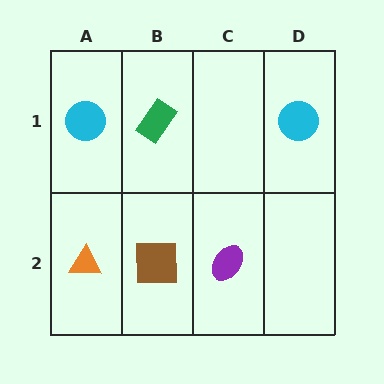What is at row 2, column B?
A brown square.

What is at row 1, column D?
A cyan circle.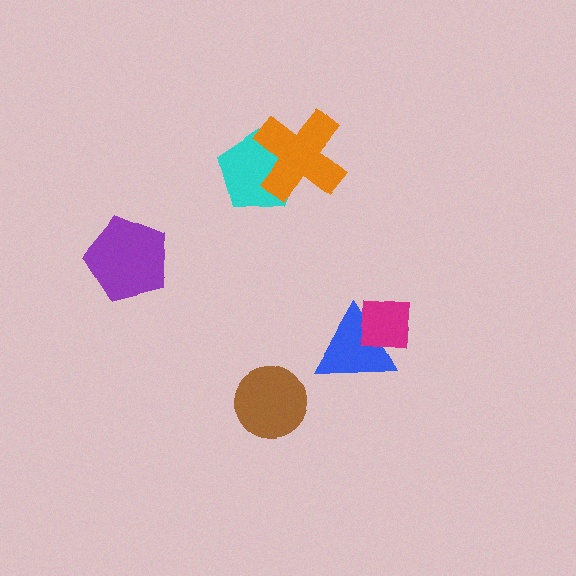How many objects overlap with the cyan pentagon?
1 object overlaps with the cyan pentagon.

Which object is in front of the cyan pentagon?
The orange cross is in front of the cyan pentagon.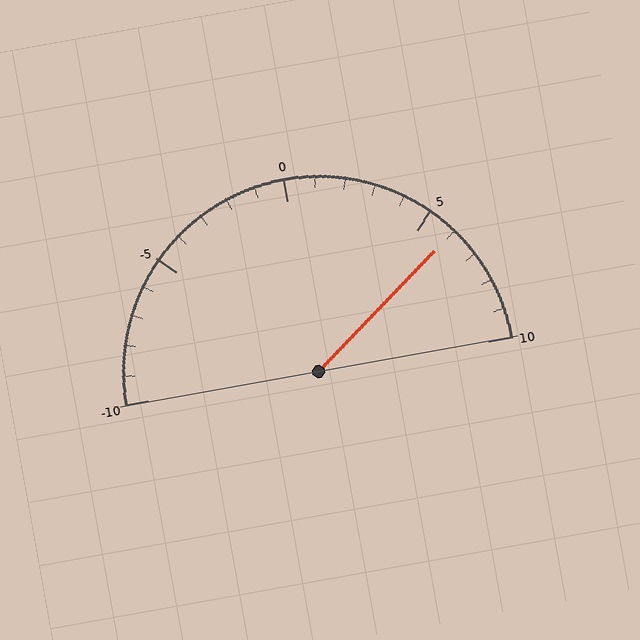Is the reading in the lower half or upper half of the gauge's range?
The reading is in the upper half of the range (-10 to 10).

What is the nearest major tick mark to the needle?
The nearest major tick mark is 5.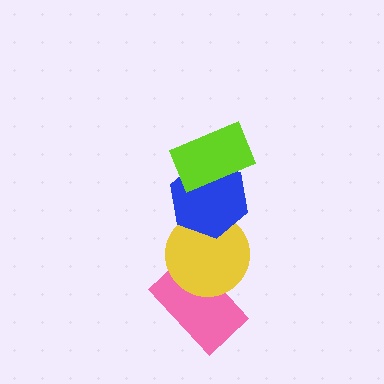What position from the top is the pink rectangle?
The pink rectangle is 4th from the top.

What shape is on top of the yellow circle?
The blue hexagon is on top of the yellow circle.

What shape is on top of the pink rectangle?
The yellow circle is on top of the pink rectangle.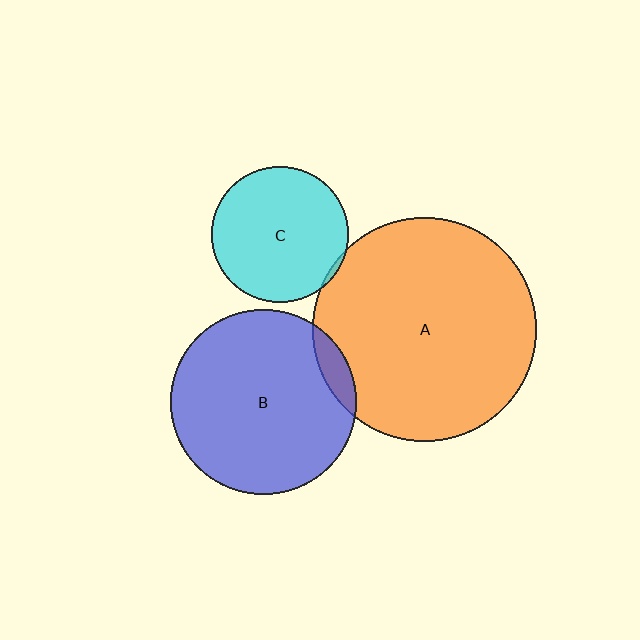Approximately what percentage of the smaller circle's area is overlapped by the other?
Approximately 5%.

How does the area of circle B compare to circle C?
Approximately 1.8 times.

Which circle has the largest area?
Circle A (orange).